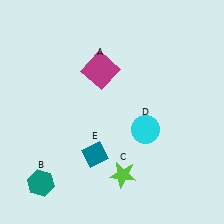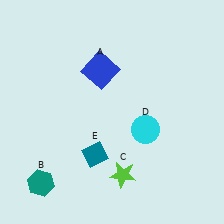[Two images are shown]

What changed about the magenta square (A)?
In Image 1, A is magenta. In Image 2, it changed to blue.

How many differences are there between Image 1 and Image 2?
There is 1 difference between the two images.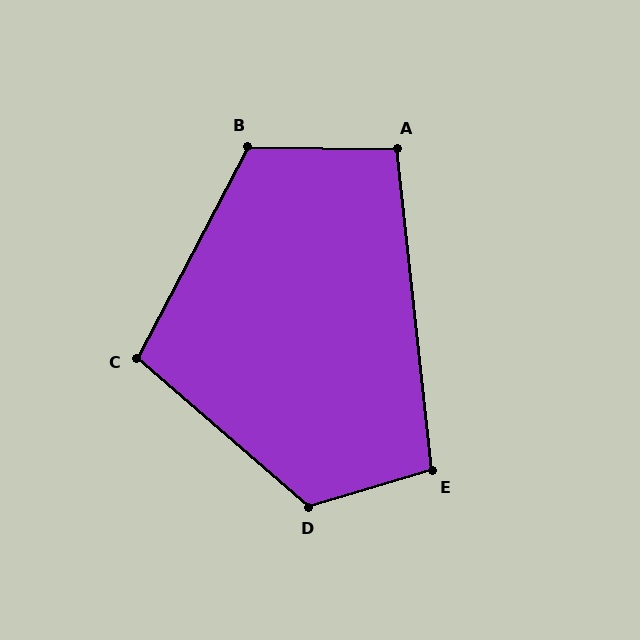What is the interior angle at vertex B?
Approximately 117 degrees (obtuse).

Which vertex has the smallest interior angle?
A, at approximately 97 degrees.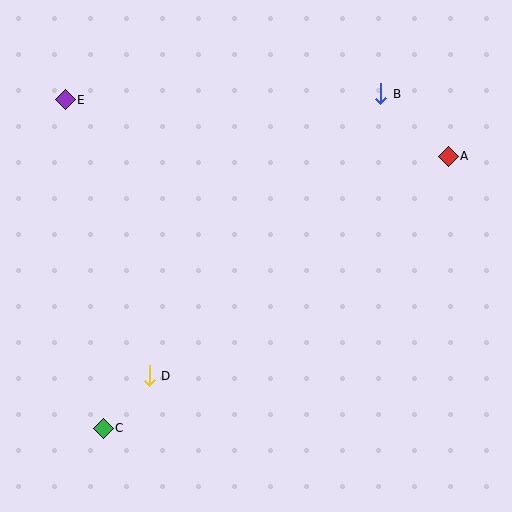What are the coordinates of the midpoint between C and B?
The midpoint between C and B is at (242, 261).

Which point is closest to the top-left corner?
Point E is closest to the top-left corner.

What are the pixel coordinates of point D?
Point D is at (149, 376).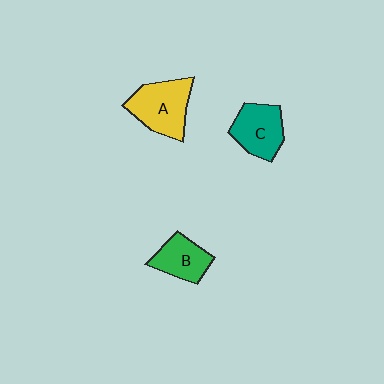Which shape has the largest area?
Shape A (yellow).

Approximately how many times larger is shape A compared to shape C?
Approximately 1.2 times.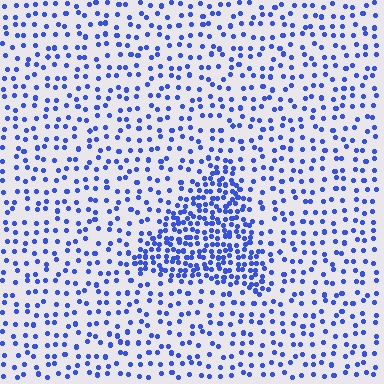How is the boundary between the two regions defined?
The boundary is defined by a change in element density (approximately 2.5x ratio). All elements are the same color, size, and shape.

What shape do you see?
I see a triangle.